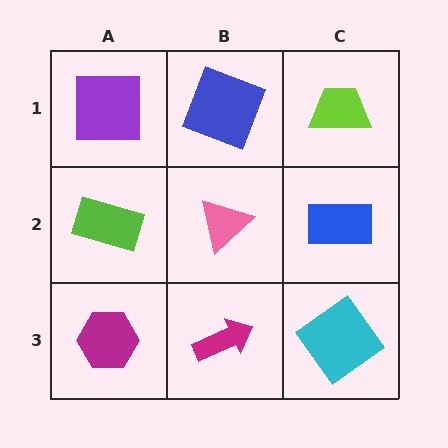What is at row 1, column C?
A lime trapezoid.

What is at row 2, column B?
A pink triangle.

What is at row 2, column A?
A lime rectangle.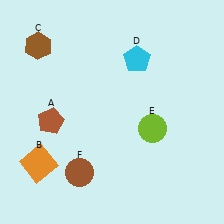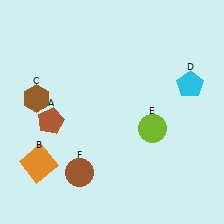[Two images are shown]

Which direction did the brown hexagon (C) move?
The brown hexagon (C) moved down.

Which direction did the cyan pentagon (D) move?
The cyan pentagon (D) moved right.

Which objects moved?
The objects that moved are: the brown hexagon (C), the cyan pentagon (D).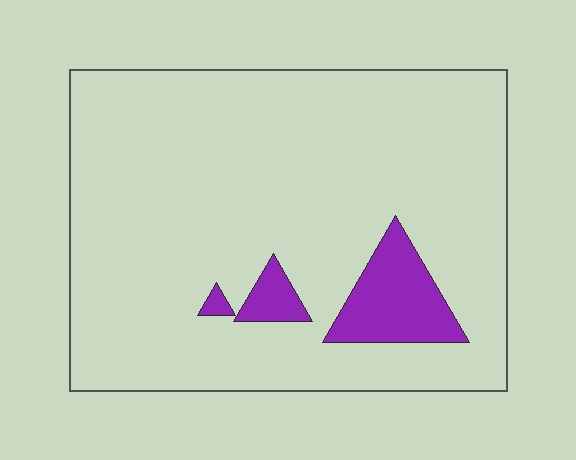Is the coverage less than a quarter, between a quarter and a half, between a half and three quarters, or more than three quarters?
Less than a quarter.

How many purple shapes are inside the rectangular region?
3.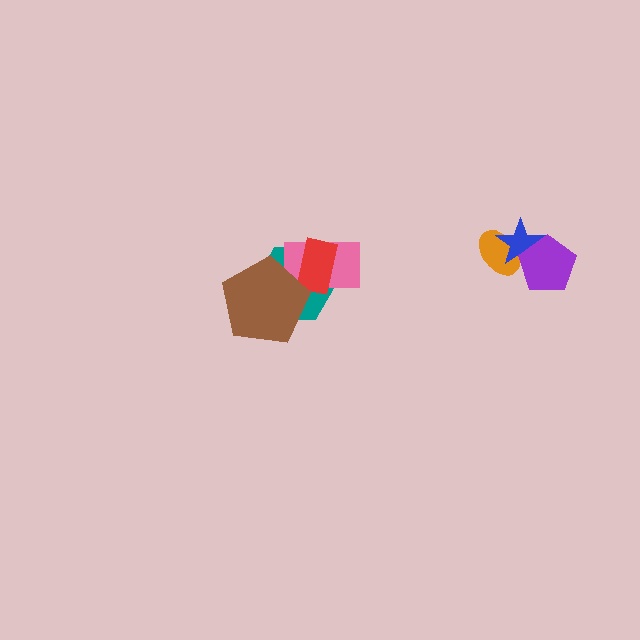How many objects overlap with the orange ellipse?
2 objects overlap with the orange ellipse.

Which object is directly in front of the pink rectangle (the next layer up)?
The red rectangle is directly in front of the pink rectangle.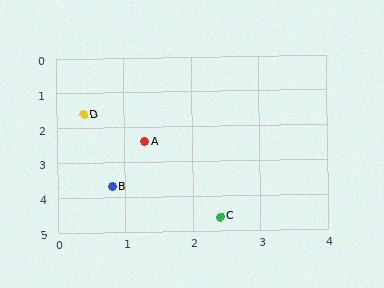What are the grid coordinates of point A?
Point A is at approximately (1.3, 2.4).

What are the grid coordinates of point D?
Point D is at approximately (0.4, 1.6).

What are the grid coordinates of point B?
Point B is at approximately (0.8, 3.7).